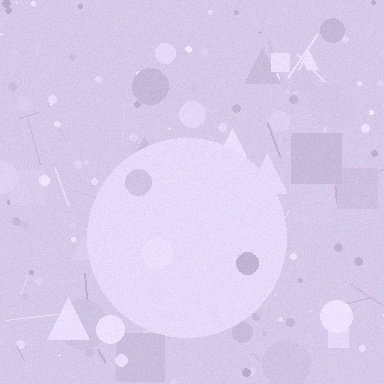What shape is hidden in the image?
A circle is hidden in the image.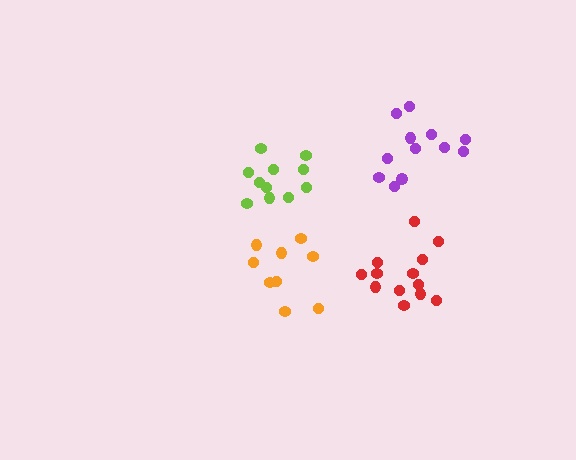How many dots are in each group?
Group 1: 9 dots, Group 2: 13 dots, Group 3: 12 dots, Group 4: 11 dots (45 total).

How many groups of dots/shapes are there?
There are 4 groups.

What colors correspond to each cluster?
The clusters are colored: orange, red, purple, lime.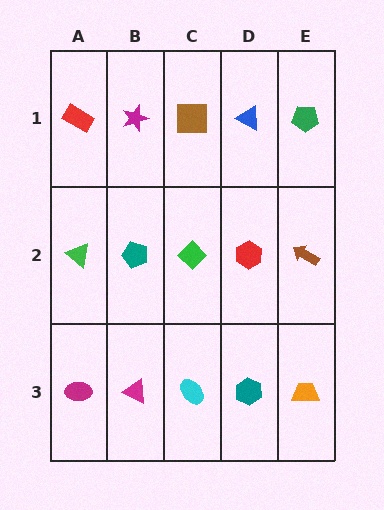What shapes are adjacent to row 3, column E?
A brown arrow (row 2, column E), a teal hexagon (row 3, column D).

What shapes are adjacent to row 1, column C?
A green diamond (row 2, column C), a magenta star (row 1, column B), a blue triangle (row 1, column D).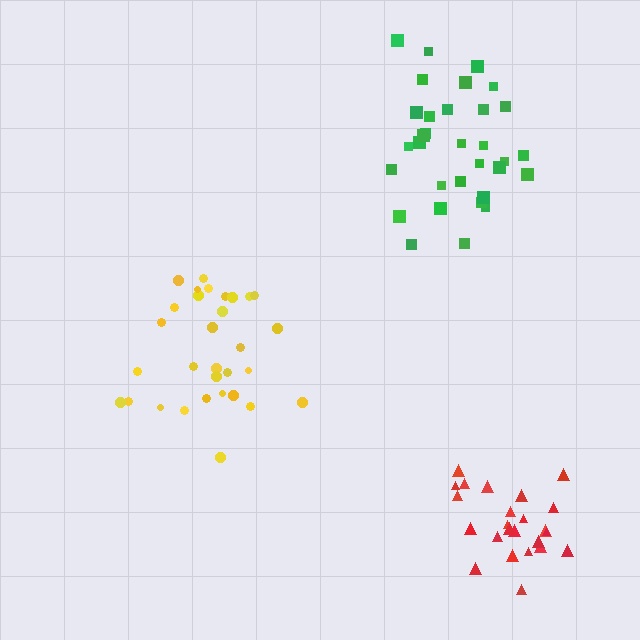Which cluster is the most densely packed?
Red.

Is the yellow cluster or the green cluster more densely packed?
Green.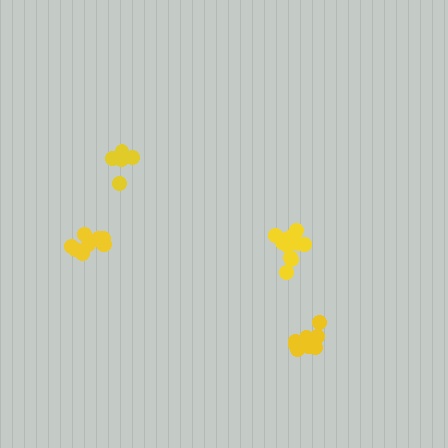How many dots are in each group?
Group 1: 12 dots, Group 2: 10 dots, Group 3: 6 dots, Group 4: 8 dots (36 total).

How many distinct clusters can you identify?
There are 4 distinct clusters.